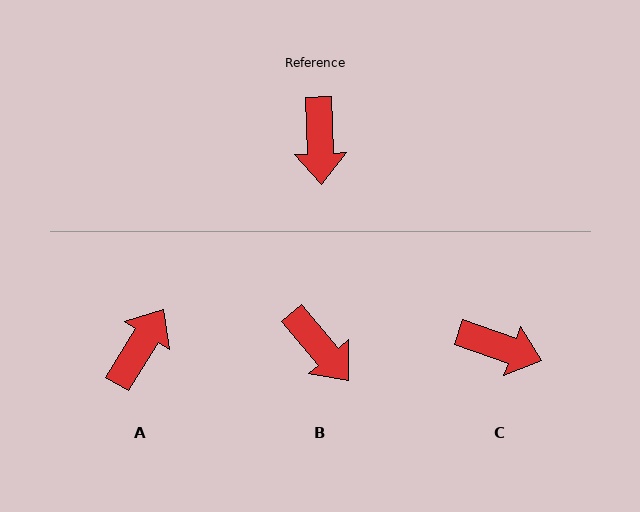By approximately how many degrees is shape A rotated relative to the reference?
Approximately 146 degrees counter-clockwise.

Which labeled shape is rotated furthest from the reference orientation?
A, about 146 degrees away.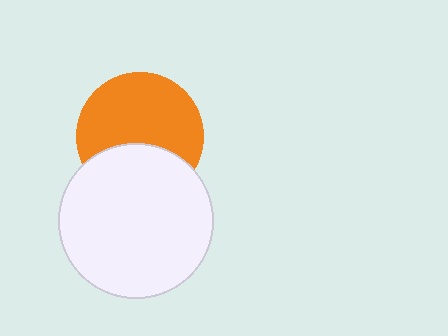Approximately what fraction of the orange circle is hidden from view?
Roughly 35% of the orange circle is hidden behind the white circle.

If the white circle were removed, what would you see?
You would see the complete orange circle.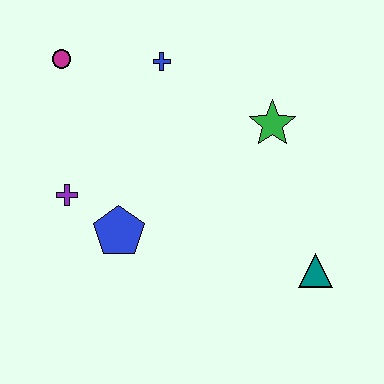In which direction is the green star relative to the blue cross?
The green star is to the right of the blue cross.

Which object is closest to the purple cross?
The blue pentagon is closest to the purple cross.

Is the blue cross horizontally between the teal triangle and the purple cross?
Yes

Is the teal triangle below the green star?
Yes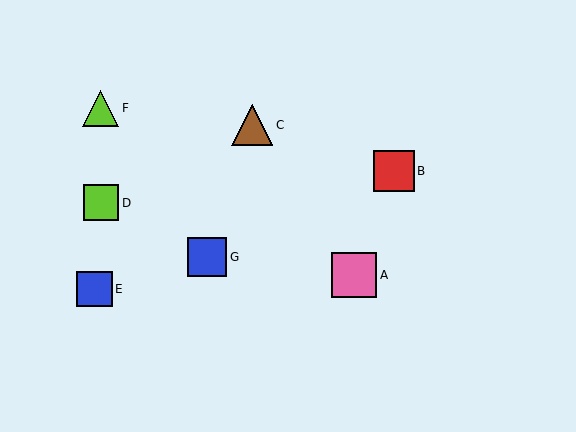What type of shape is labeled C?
Shape C is a brown triangle.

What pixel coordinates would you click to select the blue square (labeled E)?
Click at (95, 289) to select the blue square E.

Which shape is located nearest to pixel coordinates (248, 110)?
The brown triangle (labeled C) at (252, 125) is nearest to that location.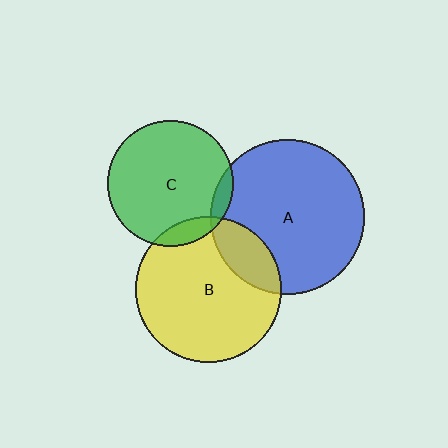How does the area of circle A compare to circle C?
Approximately 1.5 times.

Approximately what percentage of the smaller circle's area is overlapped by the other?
Approximately 20%.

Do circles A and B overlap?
Yes.